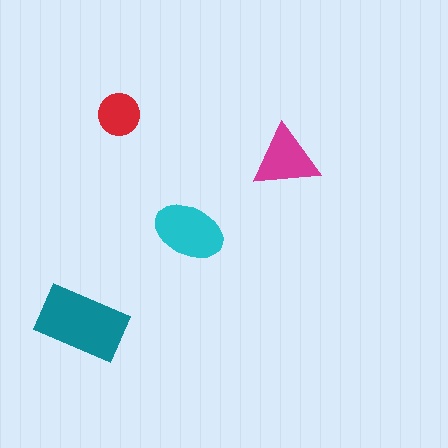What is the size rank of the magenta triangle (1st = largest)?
3rd.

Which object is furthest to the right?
The magenta triangle is rightmost.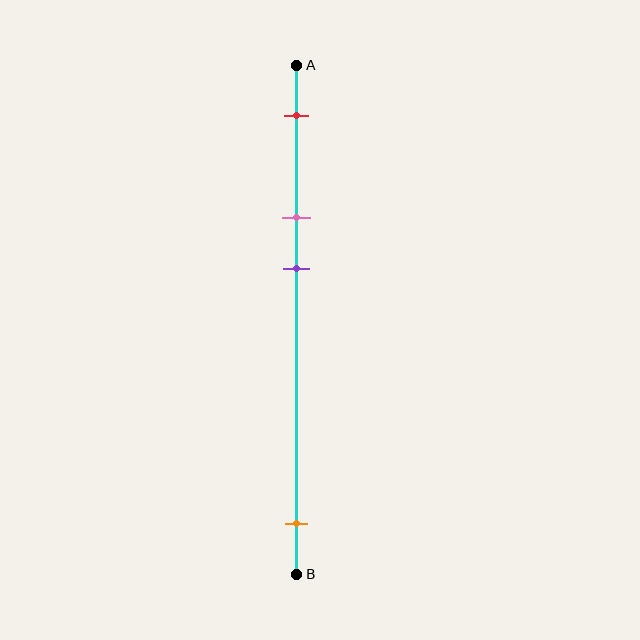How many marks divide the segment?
There are 4 marks dividing the segment.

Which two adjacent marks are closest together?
The pink and purple marks are the closest adjacent pair.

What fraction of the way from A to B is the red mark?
The red mark is approximately 10% (0.1) of the way from A to B.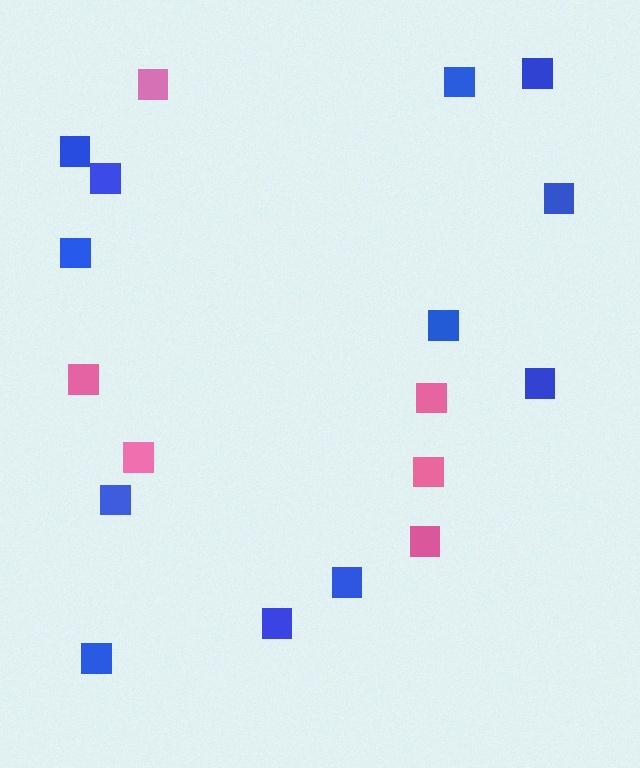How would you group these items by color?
There are 2 groups: one group of pink squares (6) and one group of blue squares (12).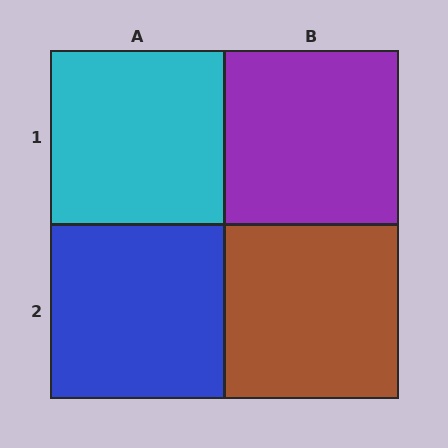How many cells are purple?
1 cell is purple.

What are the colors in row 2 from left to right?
Blue, brown.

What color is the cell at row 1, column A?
Cyan.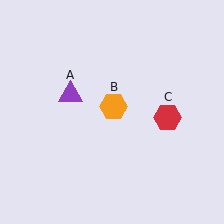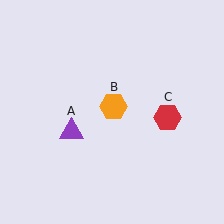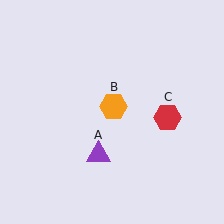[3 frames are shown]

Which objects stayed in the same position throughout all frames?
Orange hexagon (object B) and red hexagon (object C) remained stationary.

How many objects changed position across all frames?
1 object changed position: purple triangle (object A).